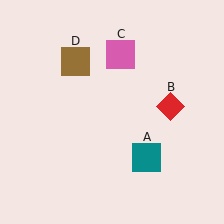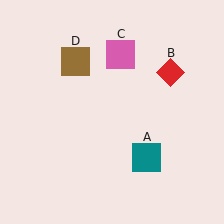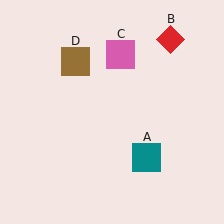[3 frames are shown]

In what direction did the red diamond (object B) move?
The red diamond (object B) moved up.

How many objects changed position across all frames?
1 object changed position: red diamond (object B).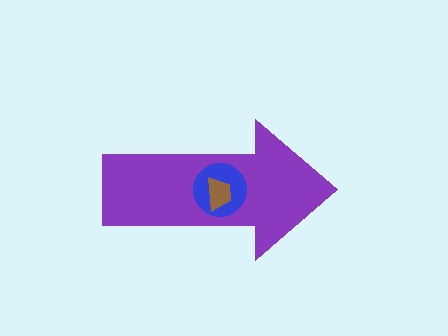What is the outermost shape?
The purple arrow.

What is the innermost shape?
The brown trapezoid.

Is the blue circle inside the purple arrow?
Yes.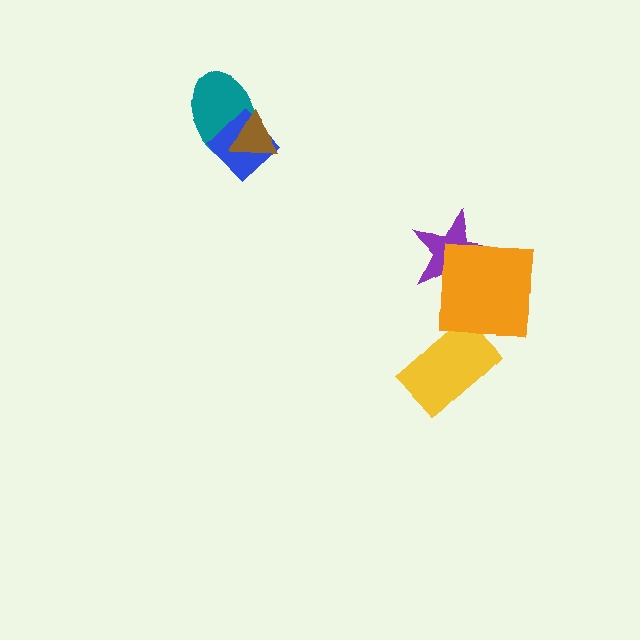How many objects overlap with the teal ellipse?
2 objects overlap with the teal ellipse.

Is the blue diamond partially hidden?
Yes, it is partially covered by another shape.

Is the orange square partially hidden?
No, no other shape covers it.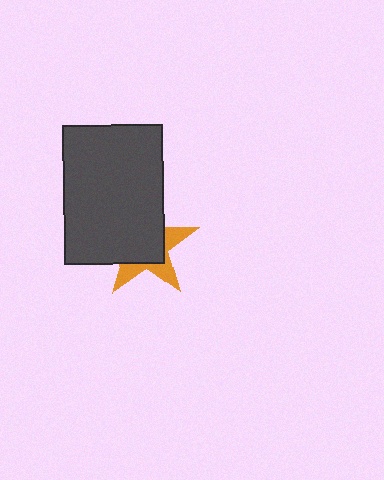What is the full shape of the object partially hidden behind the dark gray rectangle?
The partially hidden object is an orange star.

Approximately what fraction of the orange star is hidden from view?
Roughly 64% of the orange star is hidden behind the dark gray rectangle.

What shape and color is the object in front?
The object in front is a dark gray rectangle.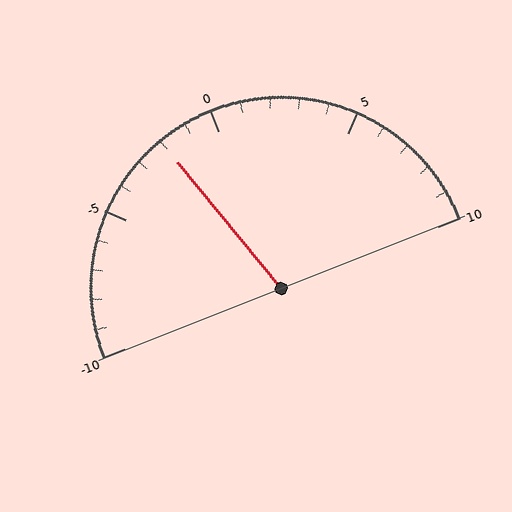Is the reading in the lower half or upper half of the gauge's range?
The reading is in the lower half of the range (-10 to 10).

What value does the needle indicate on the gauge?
The needle indicates approximately -2.